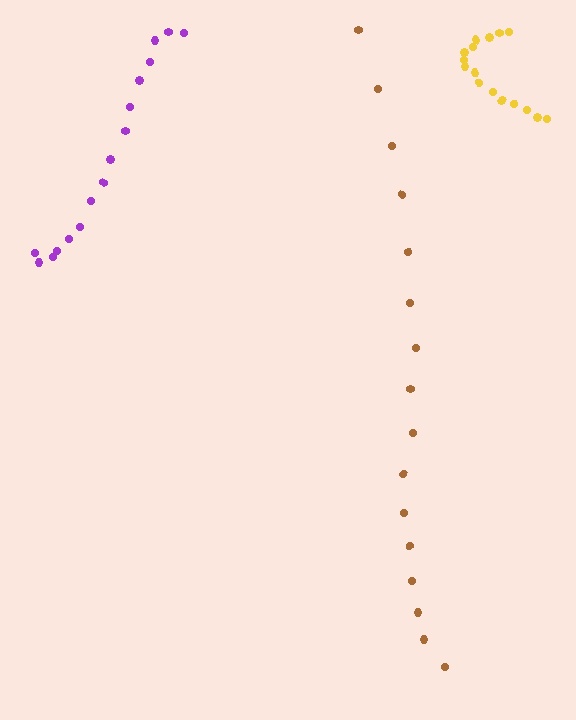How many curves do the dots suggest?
There are 3 distinct paths.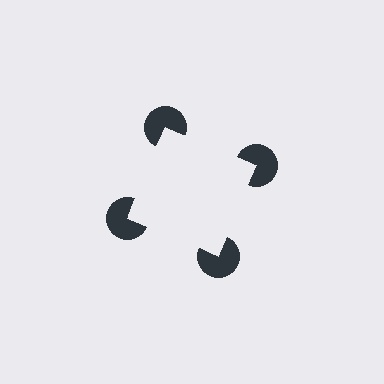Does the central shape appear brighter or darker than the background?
It typically appears slightly brighter than the background, even though no actual brightness change is drawn.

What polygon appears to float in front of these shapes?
An illusory square — its edges are inferred from the aligned wedge cuts in the pac-man discs, not physically drawn.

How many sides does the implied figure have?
4 sides.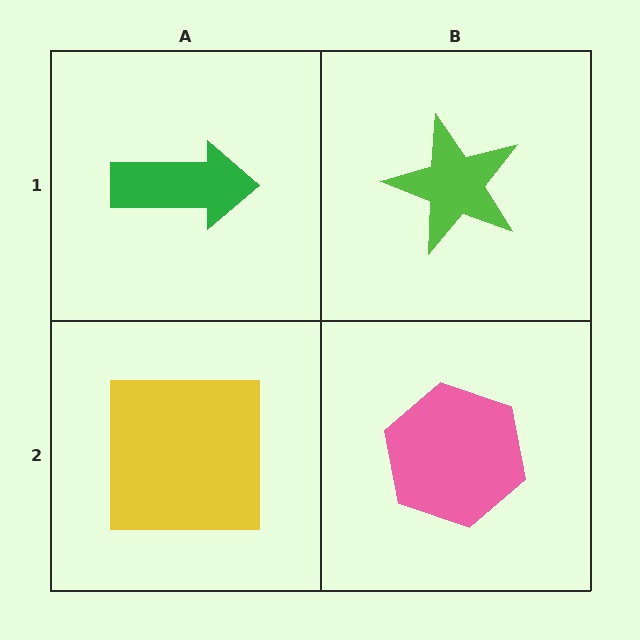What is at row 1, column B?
A lime star.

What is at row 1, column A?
A green arrow.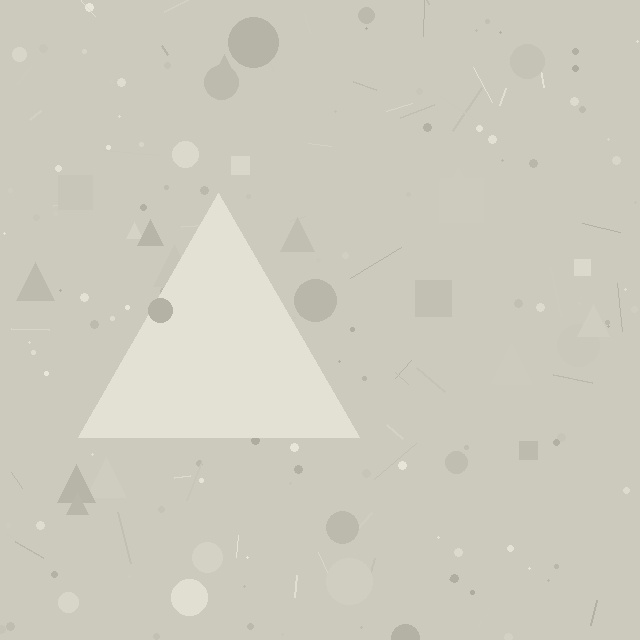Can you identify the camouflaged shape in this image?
The camouflaged shape is a triangle.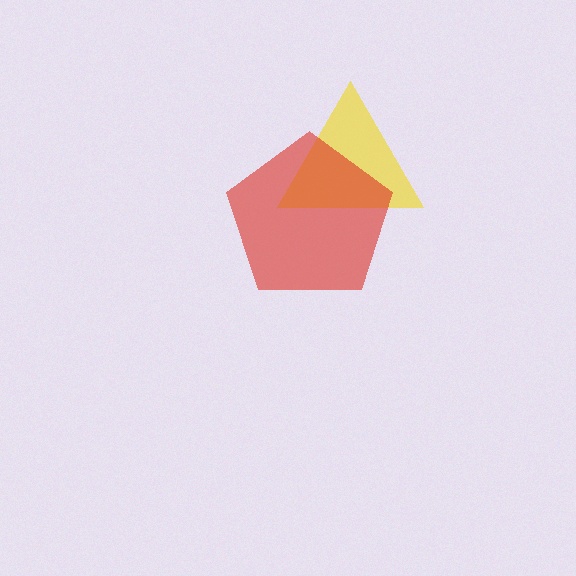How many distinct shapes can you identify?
There are 2 distinct shapes: a yellow triangle, a red pentagon.